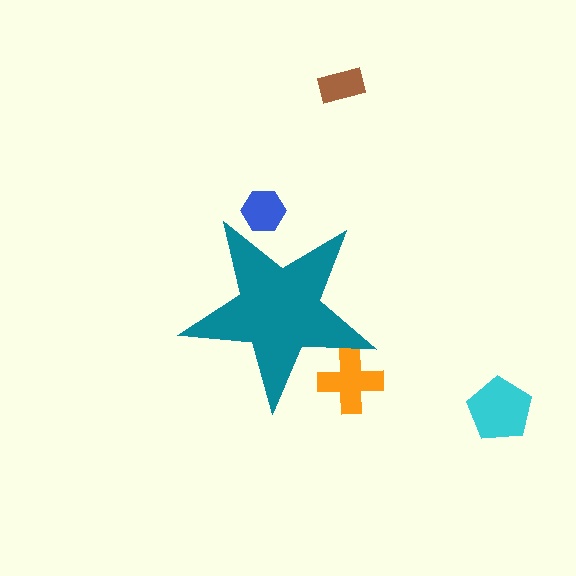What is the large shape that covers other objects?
A teal star.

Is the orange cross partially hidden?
Yes, the orange cross is partially hidden behind the teal star.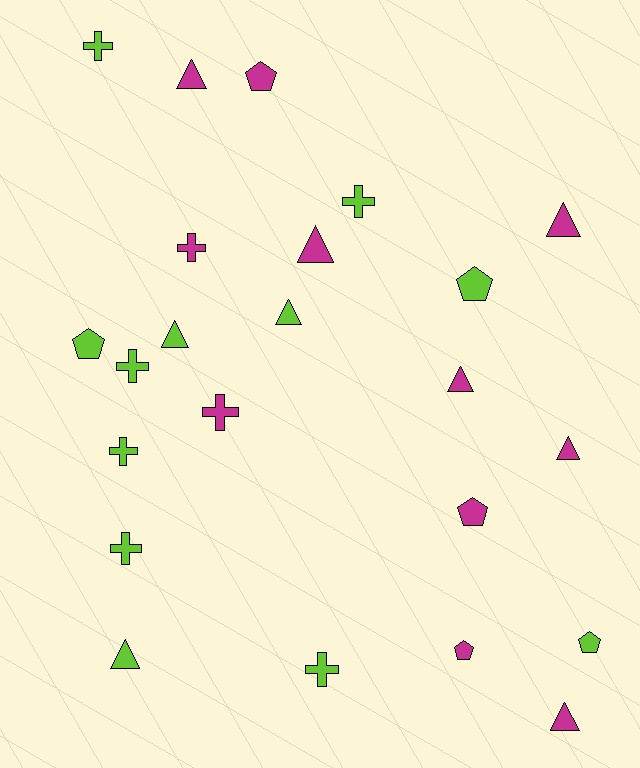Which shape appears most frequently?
Triangle, with 9 objects.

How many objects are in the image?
There are 23 objects.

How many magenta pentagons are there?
There are 3 magenta pentagons.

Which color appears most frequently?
Lime, with 12 objects.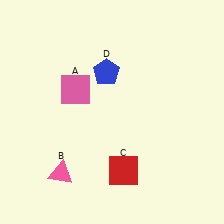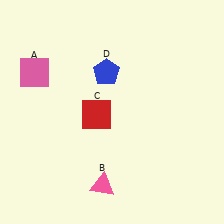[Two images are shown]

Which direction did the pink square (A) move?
The pink square (A) moved left.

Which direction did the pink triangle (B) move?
The pink triangle (B) moved right.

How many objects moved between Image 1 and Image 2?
3 objects moved between the two images.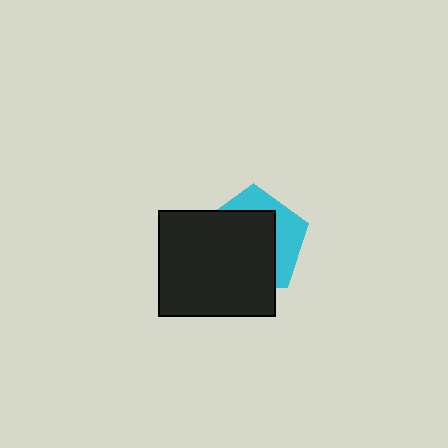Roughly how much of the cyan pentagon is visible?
A small part of it is visible (roughly 34%).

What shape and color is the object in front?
The object in front is a black rectangle.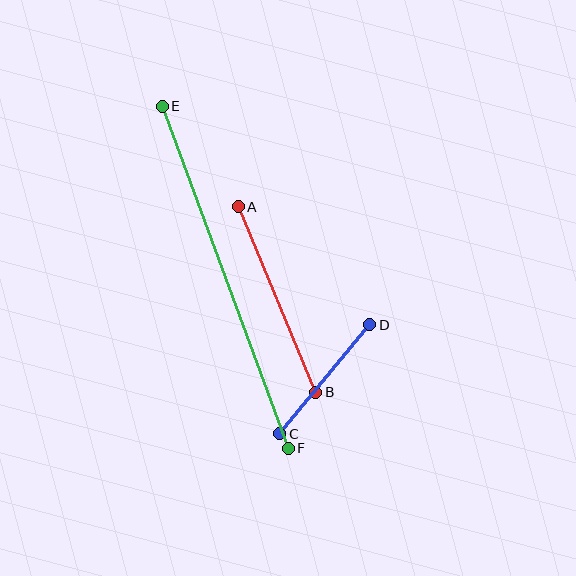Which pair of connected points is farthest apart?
Points E and F are farthest apart.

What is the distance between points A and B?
The distance is approximately 201 pixels.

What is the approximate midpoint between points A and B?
The midpoint is at approximately (277, 299) pixels.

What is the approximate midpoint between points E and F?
The midpoint is at approximately (225, 277) pixels.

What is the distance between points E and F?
The distance is approximately 364 pixels.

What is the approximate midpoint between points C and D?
The midpoint is at approximately (325, 379) pixels.